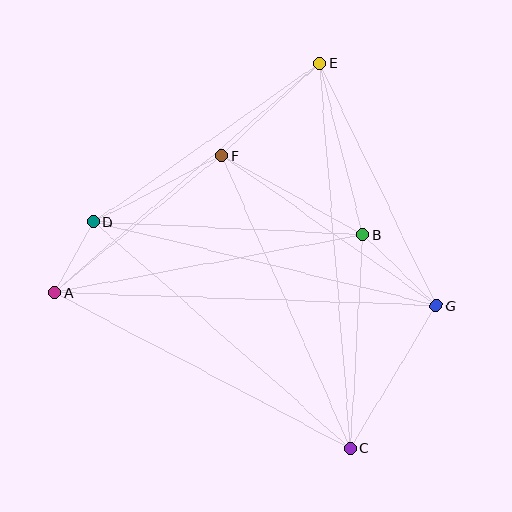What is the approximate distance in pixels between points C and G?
The distance between C and G is approximately 166 pixels.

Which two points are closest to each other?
Points A and D are closest to each other.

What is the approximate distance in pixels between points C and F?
The distance between C and F is approximately 320 pixels.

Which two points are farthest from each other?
Points C and E are farthest from each other.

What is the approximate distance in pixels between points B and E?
The distance between B and E is approximately 177 pixels.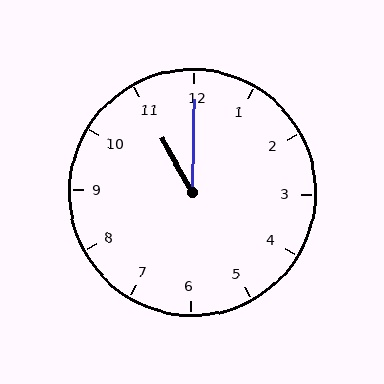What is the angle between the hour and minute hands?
Approximately 30 degrees.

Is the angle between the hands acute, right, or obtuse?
It is acute.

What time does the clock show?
11:00.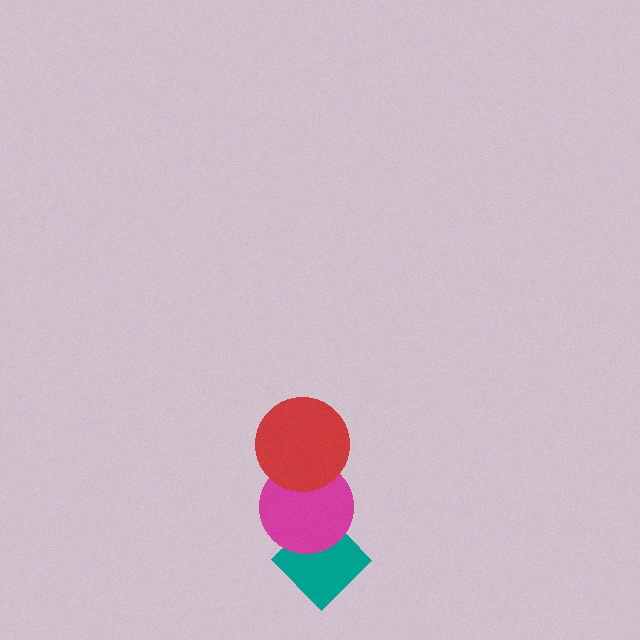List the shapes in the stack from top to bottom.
From top to bottom: the red circle, the magenta circle, the teal diamond.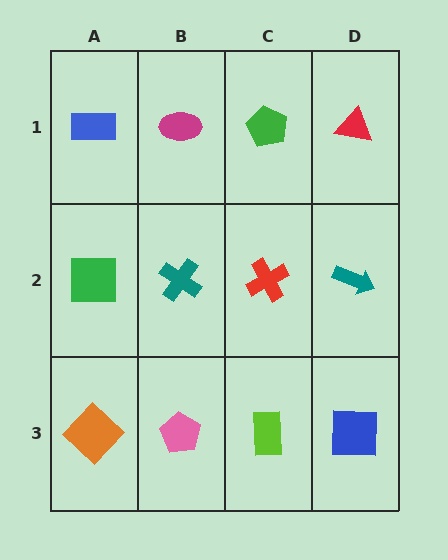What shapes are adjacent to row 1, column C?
A red cross (row 2, column C), a magenta ellipse (row 1, column B), a red triangle (row 1, column D).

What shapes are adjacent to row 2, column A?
A blue rectangle (row 1, column A), an orange diamond (row 3, column A), a teal cross (row 2, column B).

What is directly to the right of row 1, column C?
A red triangle.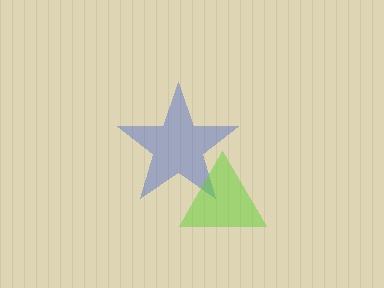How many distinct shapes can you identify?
There are 2 distinct shapes: a blue star, a lime triangle.